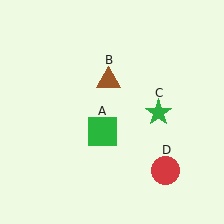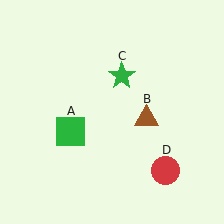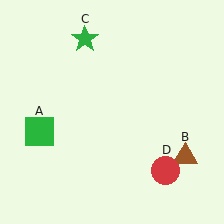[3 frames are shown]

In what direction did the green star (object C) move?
The green star (object C) moved up and to the left.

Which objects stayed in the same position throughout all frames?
Red circle (object D) remained stationary.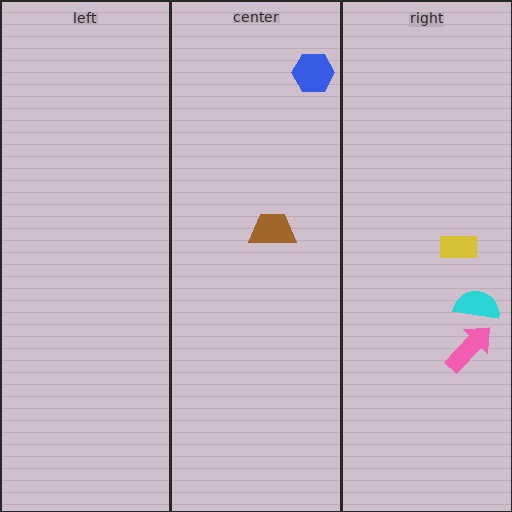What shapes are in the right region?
The pink arrow, the cyan semicircle, the yellow rectangle.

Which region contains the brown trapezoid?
The center region.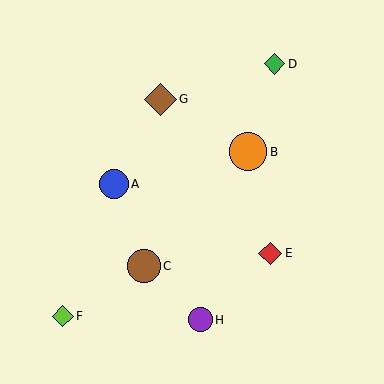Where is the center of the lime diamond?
The center of the lime diamond is at (63, 316).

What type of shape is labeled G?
Shape G is a brown diamond.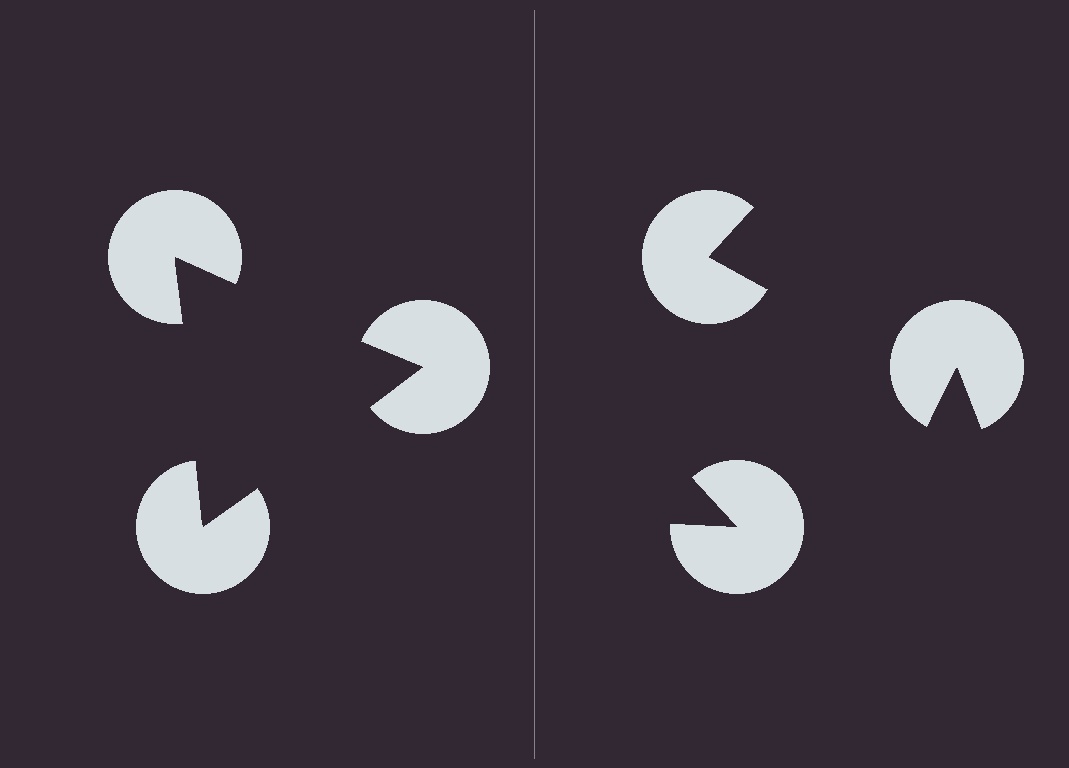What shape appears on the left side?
An illusory triangle.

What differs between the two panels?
The pac-man discs are positioned identically on both sides; only the wedge orientations differ. On the left they align to a triangle; on the right they are misaligned.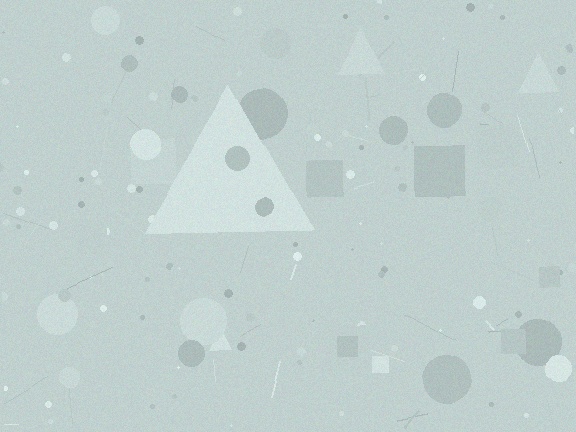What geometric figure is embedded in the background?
A triangle is embedded in the background.